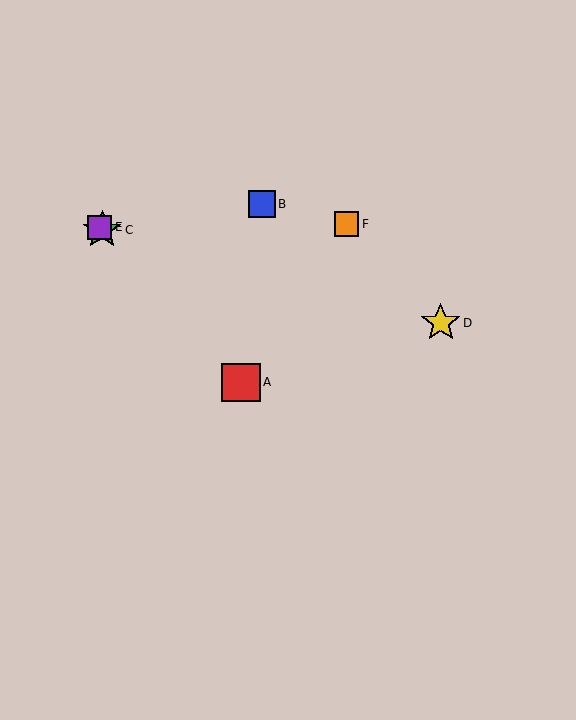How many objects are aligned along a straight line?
3 objects (A, C, E) are aligned along a straight line.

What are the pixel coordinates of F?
Object F is at (346, 224).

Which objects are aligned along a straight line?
Objects A, C, E are aligned along a straight line.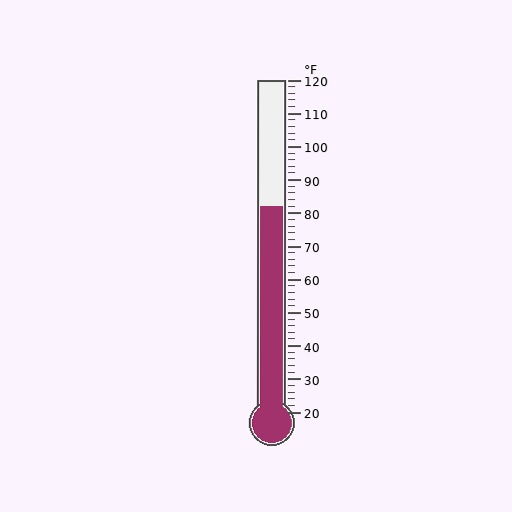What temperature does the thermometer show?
The thermometer shows approximately 82°F.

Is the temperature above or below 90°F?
The temperature is below 90°F.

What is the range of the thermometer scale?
The thermometer scale ranges from 20°F to 120°F.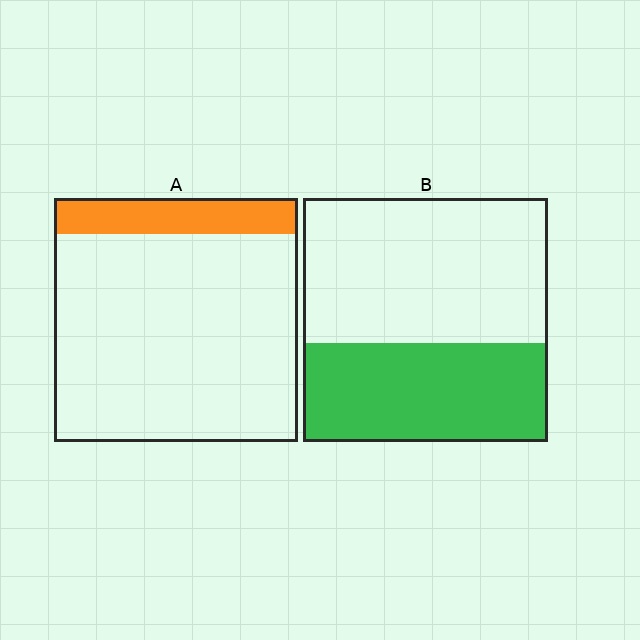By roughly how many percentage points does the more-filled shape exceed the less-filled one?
By roughly 25 percentage points (B over A).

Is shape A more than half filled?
No.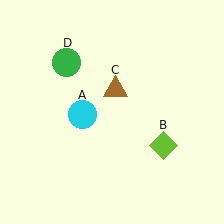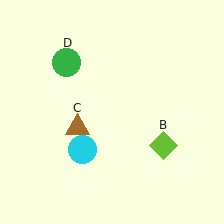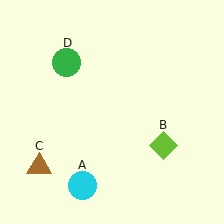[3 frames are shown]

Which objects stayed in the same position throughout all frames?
Lime diamond (object B) and green circle (object D) remained stationary.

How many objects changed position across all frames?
2 objects changed position: cyan circle (object A), brown triangle (object C).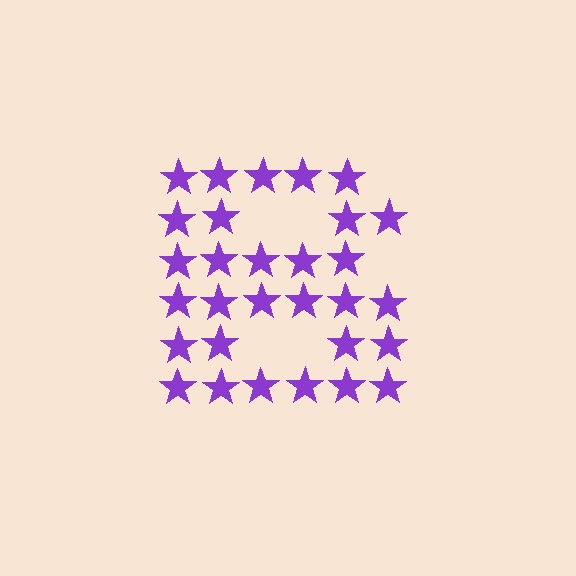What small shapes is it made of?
It is made of small stars.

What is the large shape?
The large shape is the letter B.